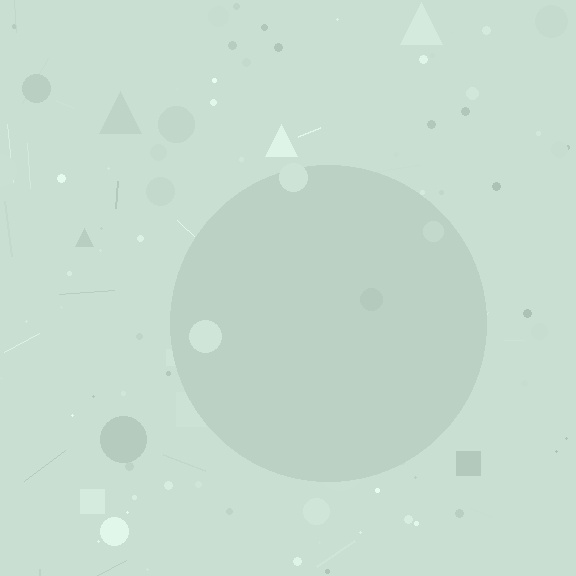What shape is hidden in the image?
A circle is hidden in the image.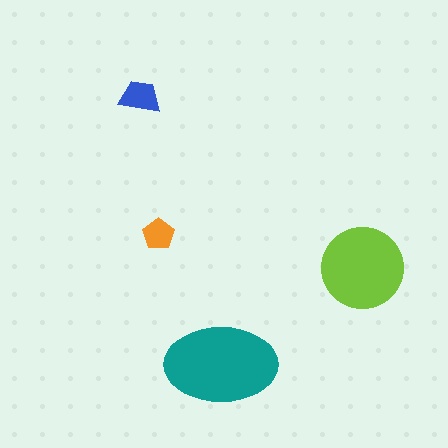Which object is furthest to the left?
The blue trapezoid is leftmost.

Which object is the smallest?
The orange pentagon.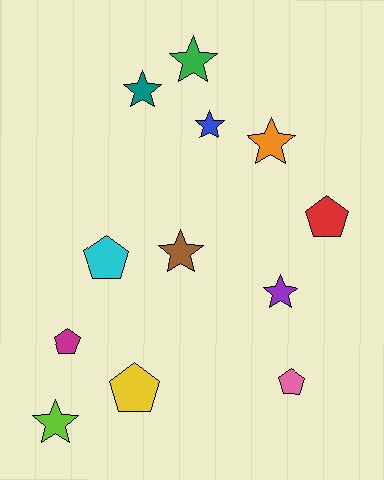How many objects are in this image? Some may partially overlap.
There are 12 objects.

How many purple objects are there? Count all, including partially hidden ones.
There is 1 purple object.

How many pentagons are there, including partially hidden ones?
There are 5 pentagons.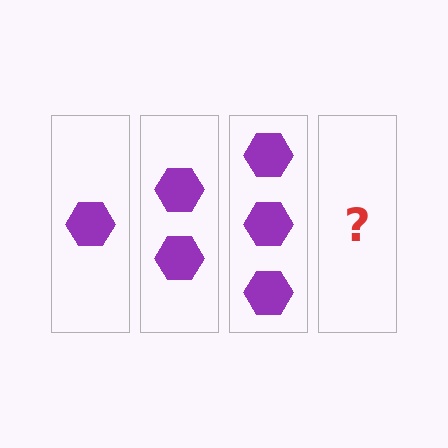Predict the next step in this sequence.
The next step is 4 hexagons.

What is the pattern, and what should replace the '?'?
The pattern is that each step adds one more hexagon. The '?' should be 4 hexagons.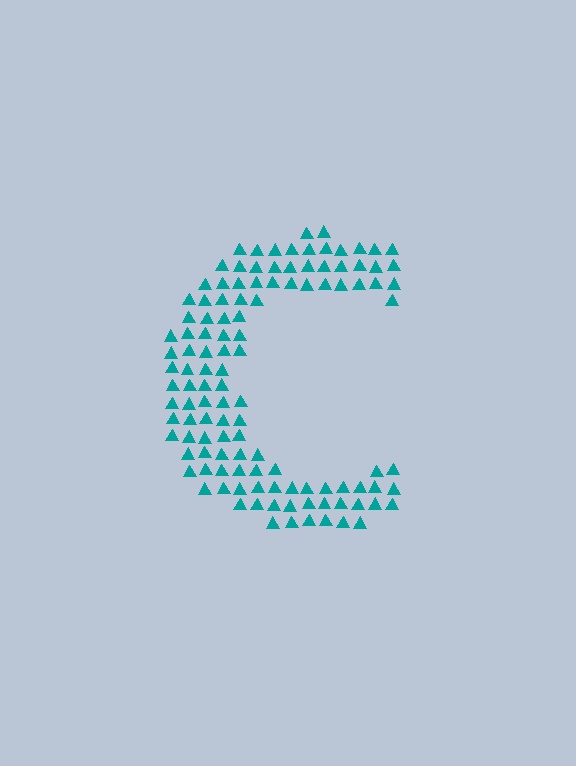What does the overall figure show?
The overall figure shows the letter C.